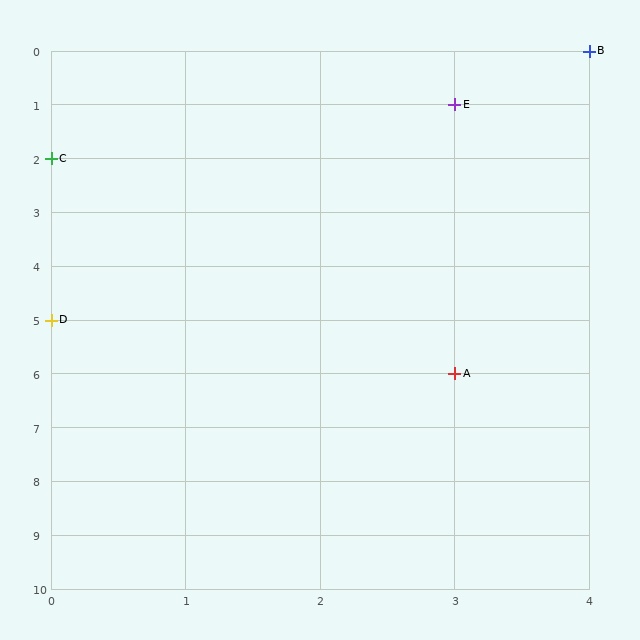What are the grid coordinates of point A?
Point A is at grid coordinates (3, 6).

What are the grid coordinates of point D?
Point D is at grid coordinates (0, 5).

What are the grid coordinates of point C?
Point C is at grid coordinates (0, 2).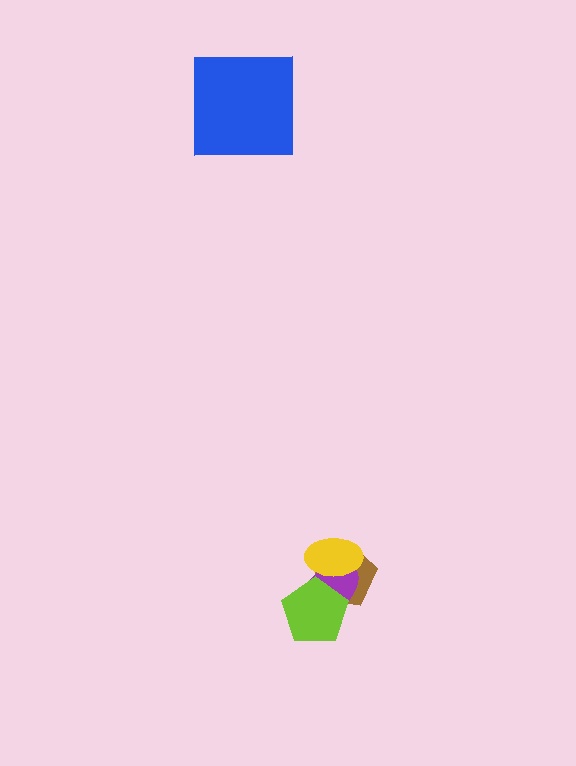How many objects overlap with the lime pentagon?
3 objects overlap with the lime pentagon.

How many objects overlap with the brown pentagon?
3 objects overlap with the brown pentagon.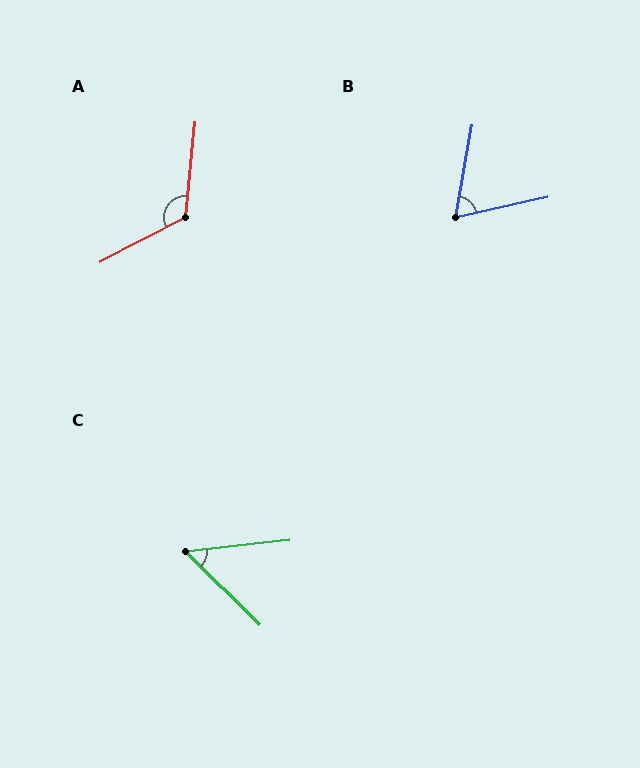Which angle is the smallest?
C, at approximately 51 degrees.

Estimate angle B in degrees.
Approximately 67 degrees.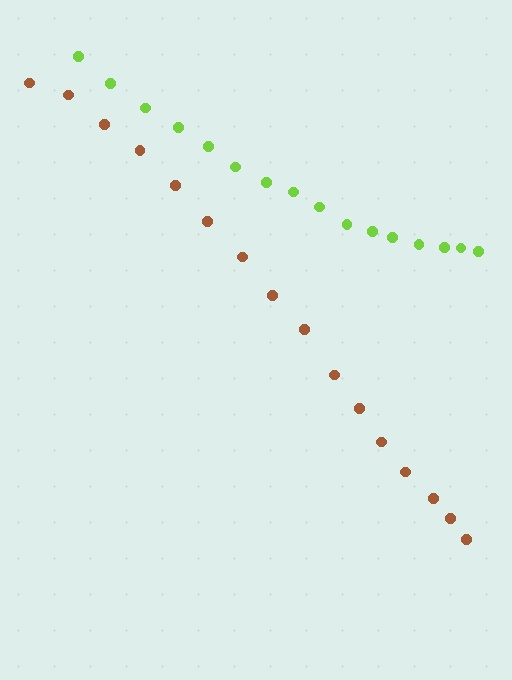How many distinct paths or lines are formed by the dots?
There are 2 distinct paths.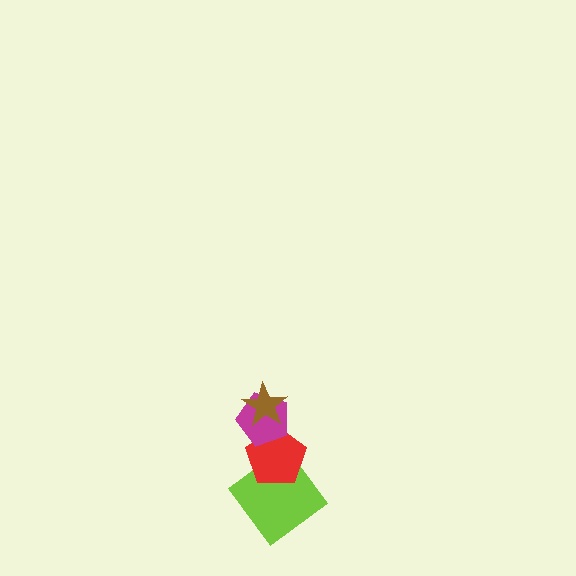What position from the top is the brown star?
The brown star is 1st from the top.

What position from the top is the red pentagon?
The red pentagon is 3rd from the top.